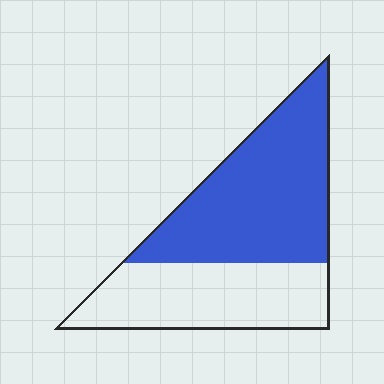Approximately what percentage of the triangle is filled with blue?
Approximately 55%.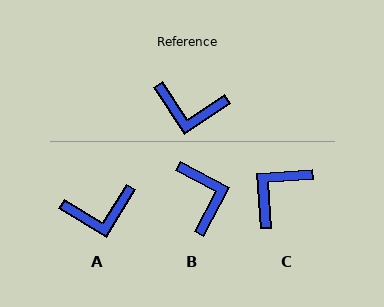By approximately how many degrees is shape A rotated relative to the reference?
Approximately 25 degrees counter-clockwise.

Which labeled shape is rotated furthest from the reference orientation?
C, about 120 degrees away.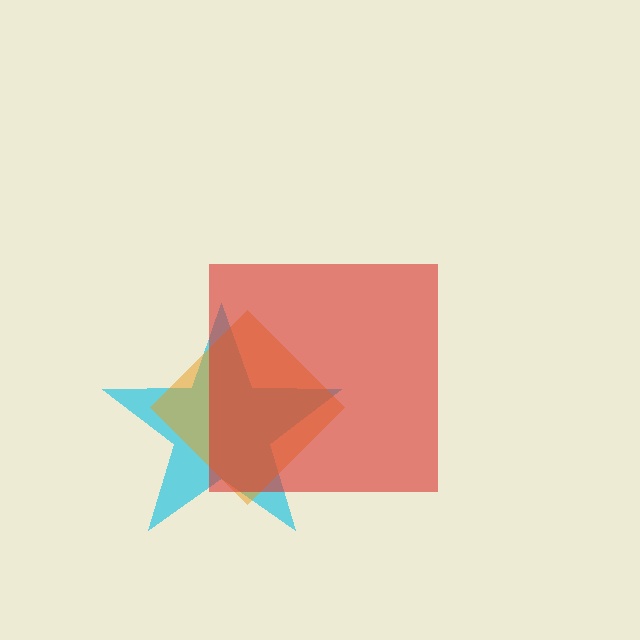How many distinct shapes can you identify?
There are 3 distinct shapes: a cyan star, an orange diamond, a red square.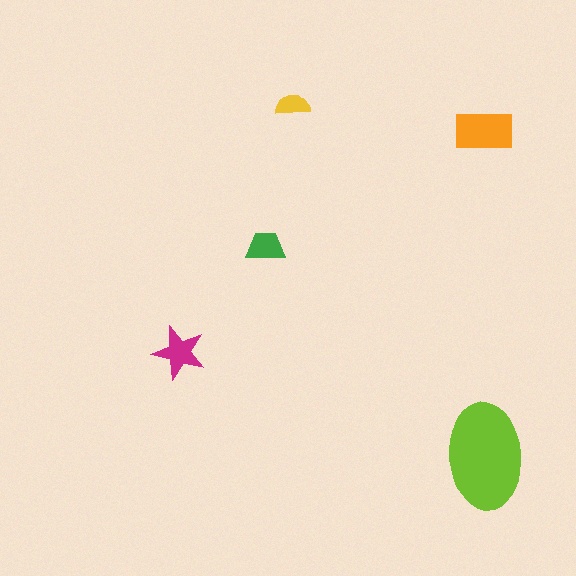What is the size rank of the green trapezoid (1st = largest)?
4th.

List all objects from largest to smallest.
The lime ellipse, the orange rectangle, the magenta star, the green trapezoid, the yellow semicircle.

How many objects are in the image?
There are 5 objects in the image.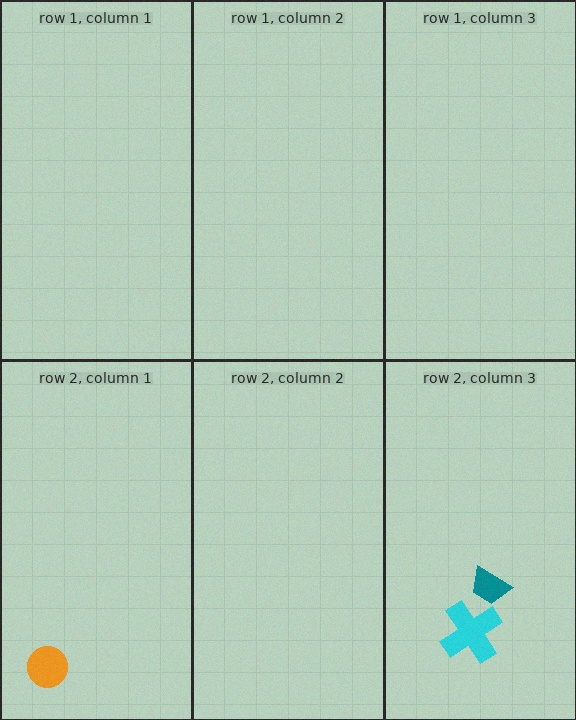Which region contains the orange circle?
The row 2, column 1 region.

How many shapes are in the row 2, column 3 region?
2.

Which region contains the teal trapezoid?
The row 2, column 3 region.